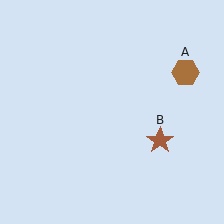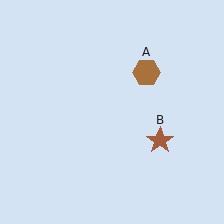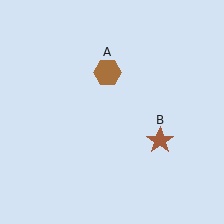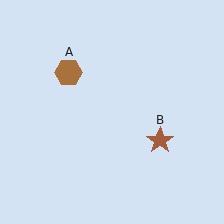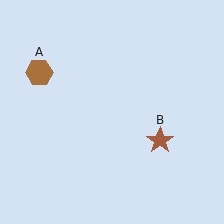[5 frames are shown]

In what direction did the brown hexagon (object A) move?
The brown hexagon (object A) moved left.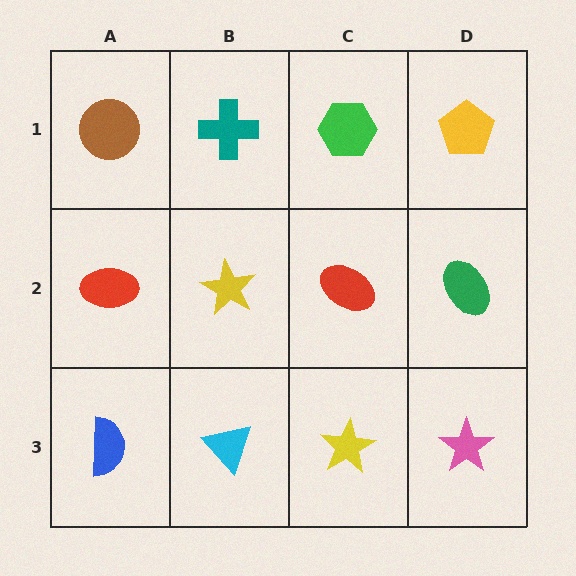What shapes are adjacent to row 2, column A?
A brown circle (row 1, column A), a blue semicircle (row 3, column A), a yellow star (row 2, column B).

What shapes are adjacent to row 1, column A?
A red ellipse (row 2, column A), a teal cross (row 1, column B).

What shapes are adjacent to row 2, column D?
A yellow pentagon (row 1, column D), a pink star (row 3, column D), a red ellipse (row 2, column C).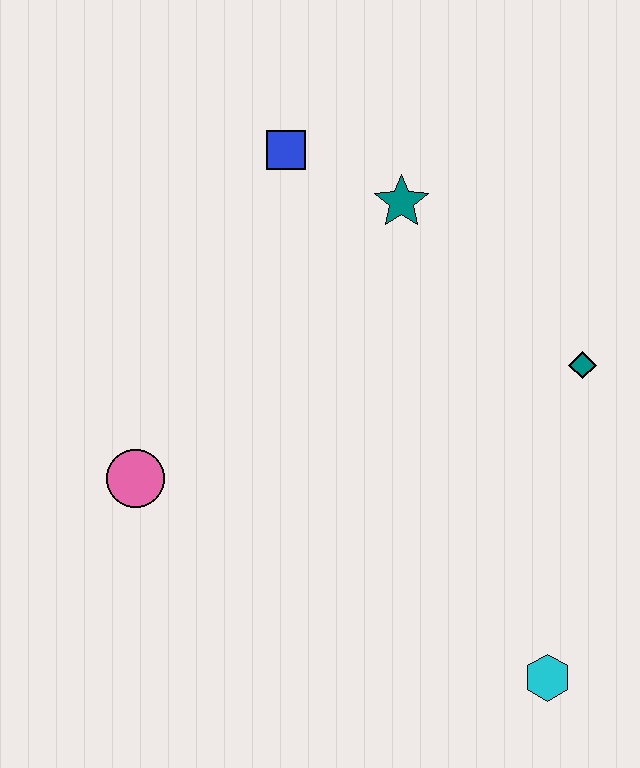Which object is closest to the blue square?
The teal star is closest to the blue square.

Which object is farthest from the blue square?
The cyan hexagon is farthest from the blue square.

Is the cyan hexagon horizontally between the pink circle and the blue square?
No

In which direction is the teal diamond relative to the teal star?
The teal diamond is to the right of the teal star.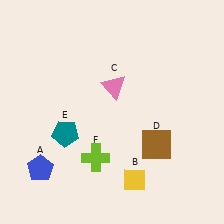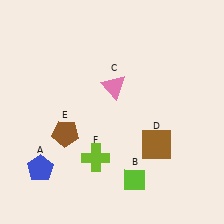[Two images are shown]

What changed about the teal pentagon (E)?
In Image 1, E is teal. In Image 2, it changed to brown.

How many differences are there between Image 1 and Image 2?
There are 2 differences between the two images.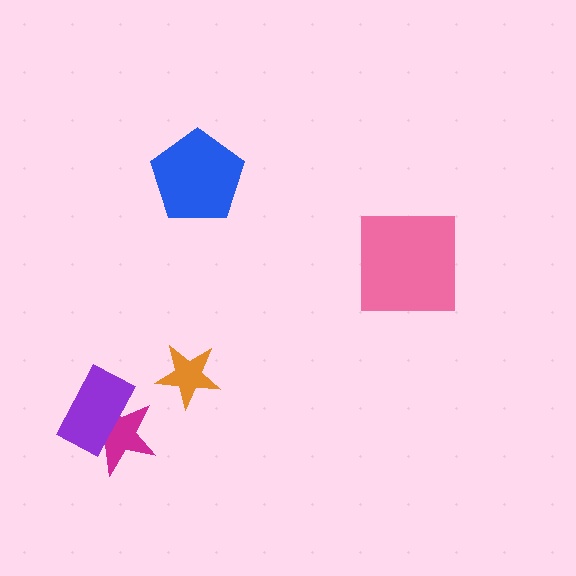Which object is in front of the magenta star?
The purple rectangle is in front of the magenta star.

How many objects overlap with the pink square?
0 objects overlap with the pink square.